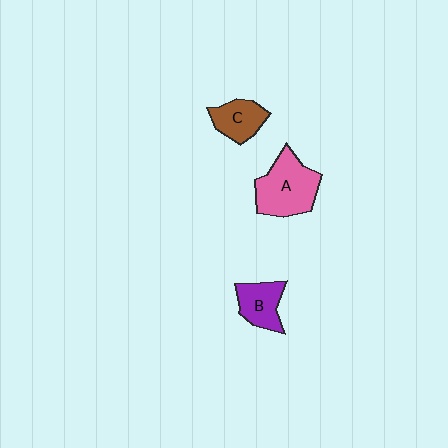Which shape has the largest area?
Shape A (pink).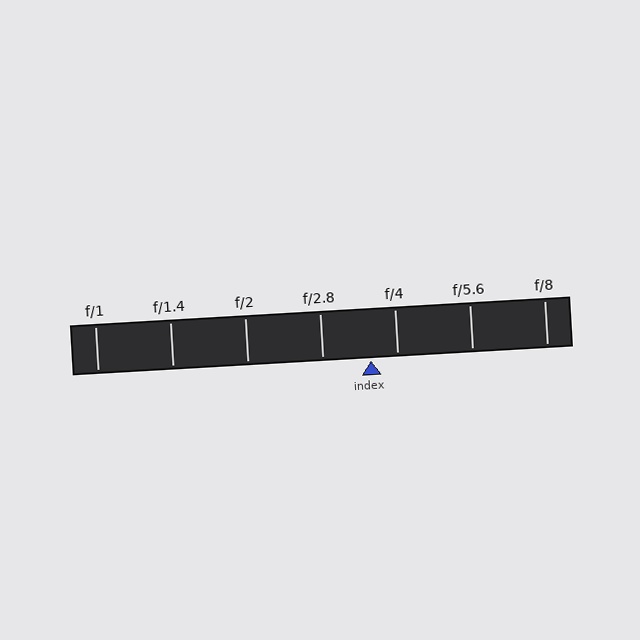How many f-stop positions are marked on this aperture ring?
There are 7 f-stop positions marked.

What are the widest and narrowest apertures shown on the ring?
The widest aperture shown is f/1 and the narrowest is f/8.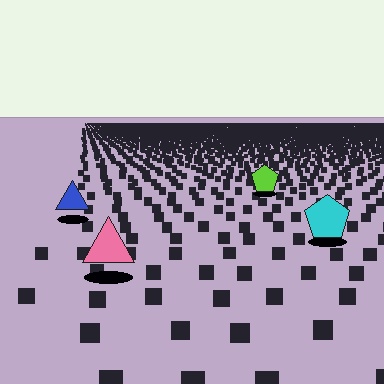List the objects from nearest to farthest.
From nearest to farthest: the pink triangle, the cyan pentagon, the blue triangle, the lime pentagon.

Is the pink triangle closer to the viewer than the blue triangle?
Yes. The pink triangle is closer — you can tell from the texture gradient: the ground texture is coarser near it.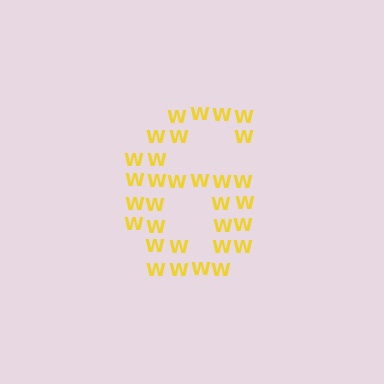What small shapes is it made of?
It is made of small letter W's.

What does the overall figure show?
The overall figure shows the digit 6.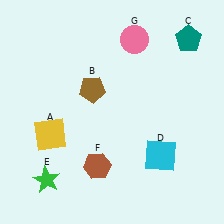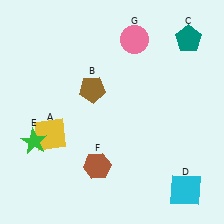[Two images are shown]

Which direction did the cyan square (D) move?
The cyan square (D) moved down.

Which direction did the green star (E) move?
The green star (E) moved up.